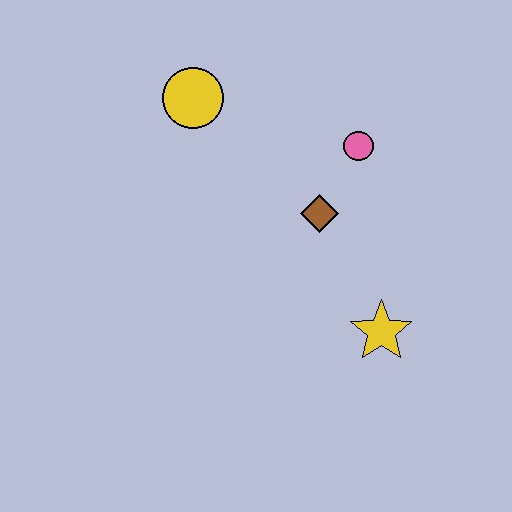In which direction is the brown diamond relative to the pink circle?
The brown diamond is below the pink circle.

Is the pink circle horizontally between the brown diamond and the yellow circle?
No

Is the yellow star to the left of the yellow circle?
No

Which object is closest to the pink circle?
The brown diamond is closest to the pink circle.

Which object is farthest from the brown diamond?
The yellow circle is farthest from the brown diamond.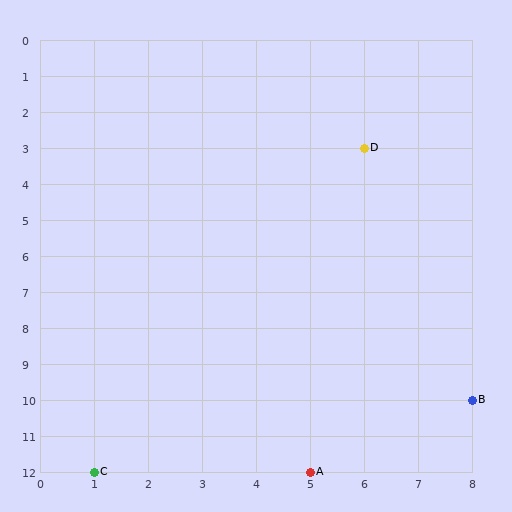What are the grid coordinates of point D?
Point D is at grid coordinates (6, 3).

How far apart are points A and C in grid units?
Points A and C are 4 columns apart.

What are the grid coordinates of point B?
Point B is at grid coordinates (8, 10).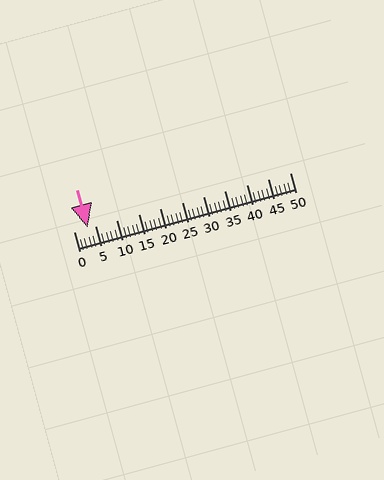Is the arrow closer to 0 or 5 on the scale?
The arrow is closer to 5.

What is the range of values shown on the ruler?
The ruler shows values from 0 to 50.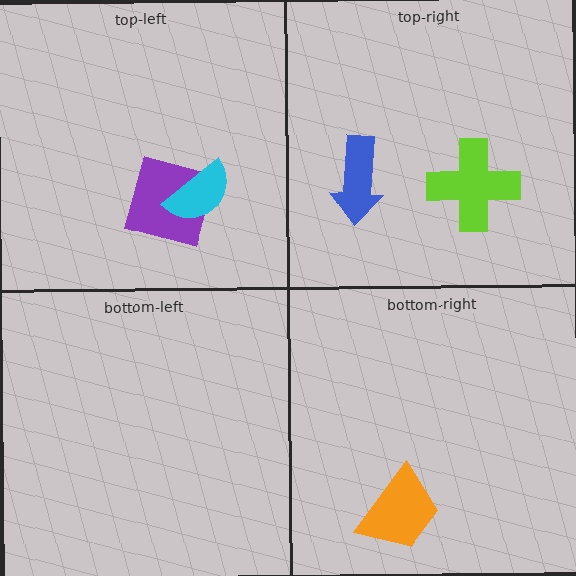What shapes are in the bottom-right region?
The orange trapezoid.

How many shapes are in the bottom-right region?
1.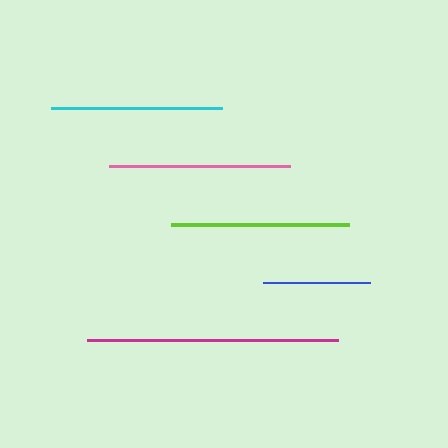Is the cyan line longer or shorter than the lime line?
The lime line is longer than the cyan line.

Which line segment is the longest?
The magenta line is the longest at approximately 251 pixels.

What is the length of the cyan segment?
The cyan segment is approximately 171 pixels long.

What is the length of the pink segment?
The pink segment is approximately 181 pixels long.